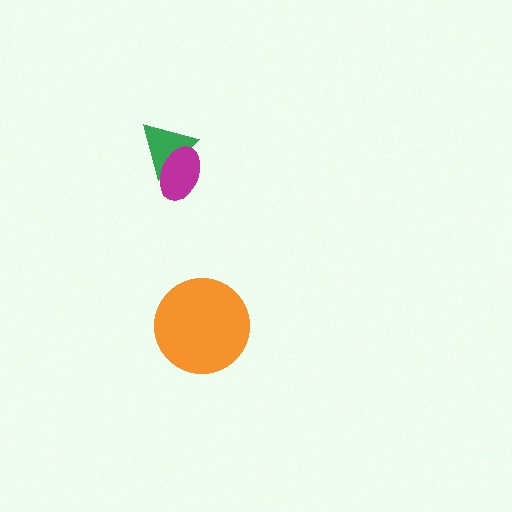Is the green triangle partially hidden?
Yes, it is partially covered by another shape.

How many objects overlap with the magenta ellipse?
1 object overlaps with the magenta ellipse.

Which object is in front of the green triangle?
The magenta ellipse is in front of the green triangle.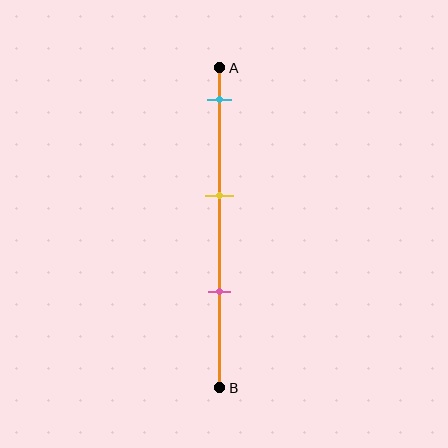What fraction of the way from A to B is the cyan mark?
The cyan mark is approximately 10% (0.1) of the way from A to B.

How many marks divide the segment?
There are 3 marks dividing the segment.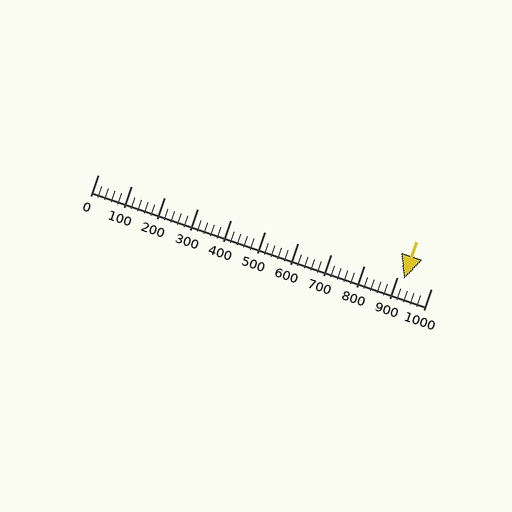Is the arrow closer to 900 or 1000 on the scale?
The arrow is closer to 900.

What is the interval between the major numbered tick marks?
The major tick marks are spaced 100 units apart.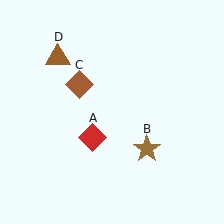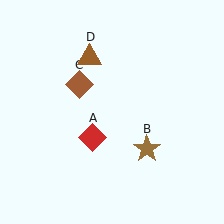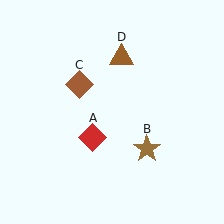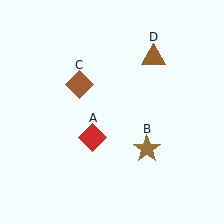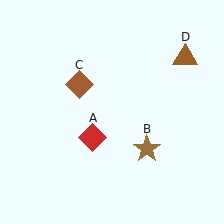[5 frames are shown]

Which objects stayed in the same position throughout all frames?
Red diamond (object A) and brown star (object B) and brown diamond (object C) remained stationary.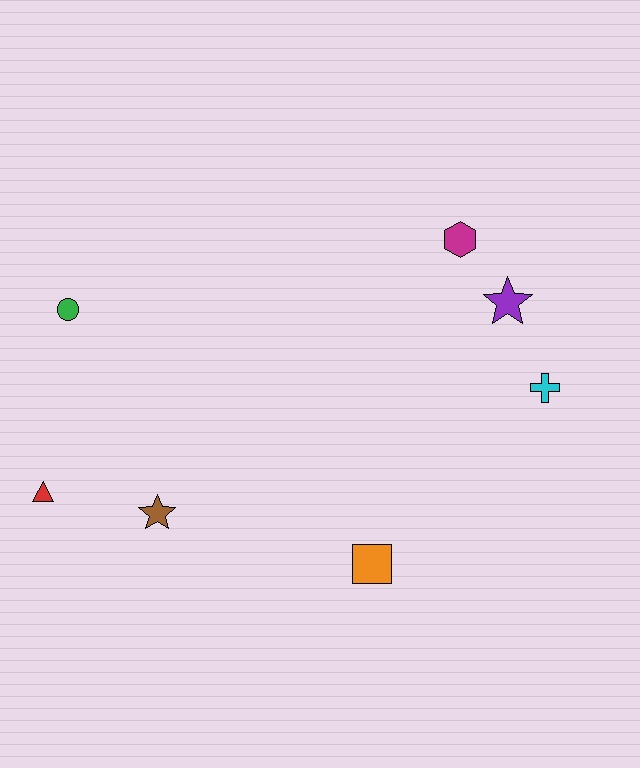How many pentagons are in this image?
There are no pentagons.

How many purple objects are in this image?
There is 1 purple object.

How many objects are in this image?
There are 7 objects.